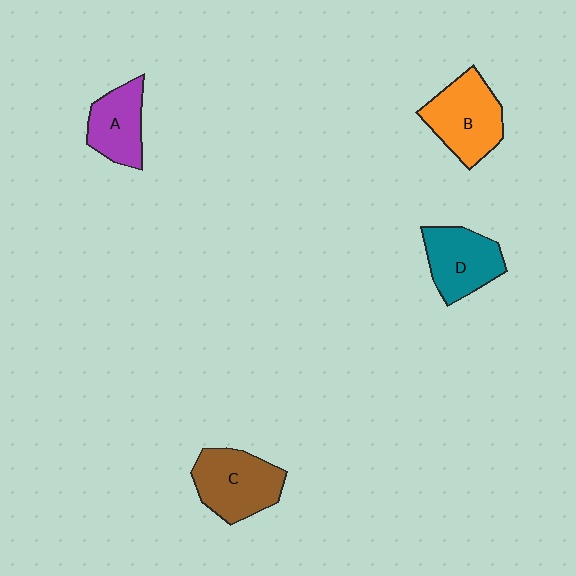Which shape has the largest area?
Shape B (orange).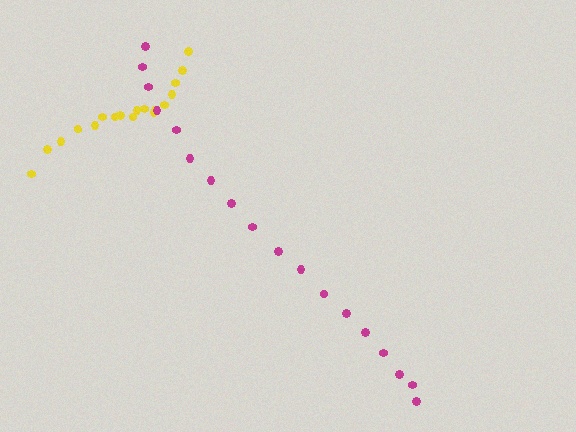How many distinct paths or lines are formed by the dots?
There are 2 distinct paths.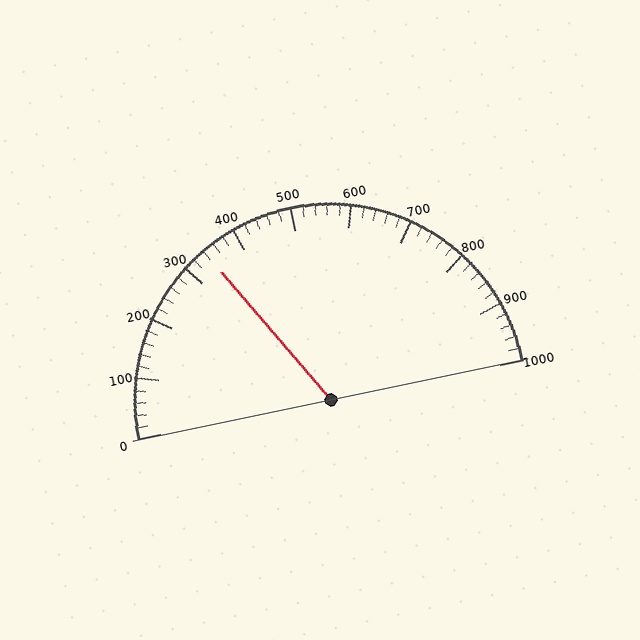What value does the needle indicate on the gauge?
The needle indicates approximately 340.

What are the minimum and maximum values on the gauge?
The gauge ranges from 0 to 1000.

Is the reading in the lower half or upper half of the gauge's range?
The reading is in the lower half of the range (0 to 1000).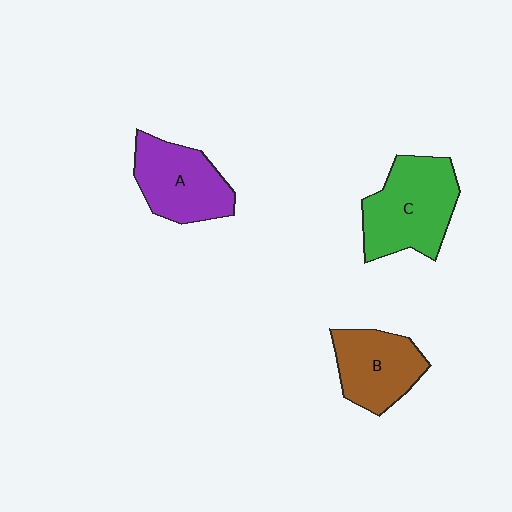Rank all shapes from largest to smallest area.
From largest to smallest: C (green), A (purple), B (brown).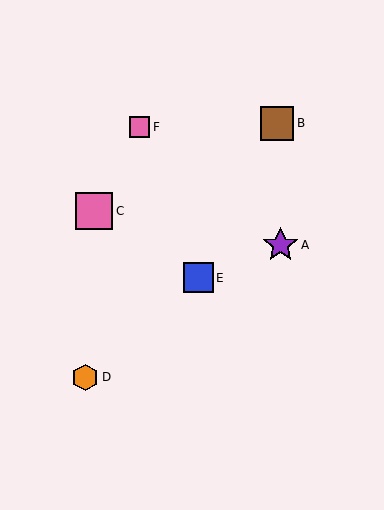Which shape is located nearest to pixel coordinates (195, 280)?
The blue square (labeled E) at (198, 278) is nearest to that location.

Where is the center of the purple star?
The center of the purple star is at (281, 245).